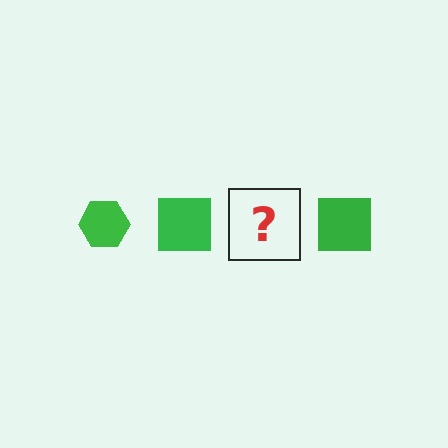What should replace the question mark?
The question mark should be replaced with a green hexagon.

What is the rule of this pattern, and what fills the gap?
The rule is that the pattern cycles through hexagon, square shapes in green. The gap should be filled with a green hexagon.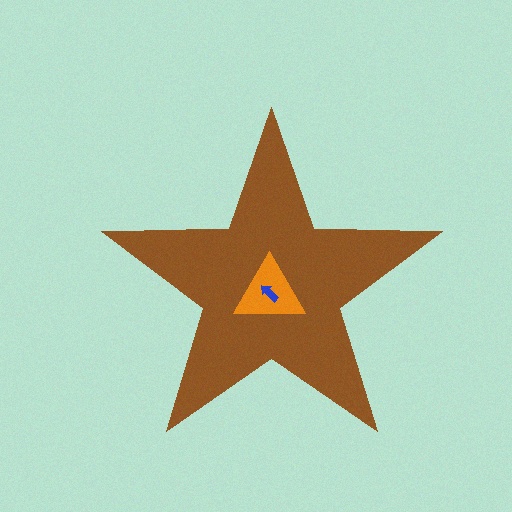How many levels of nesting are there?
3.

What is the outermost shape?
The brown star.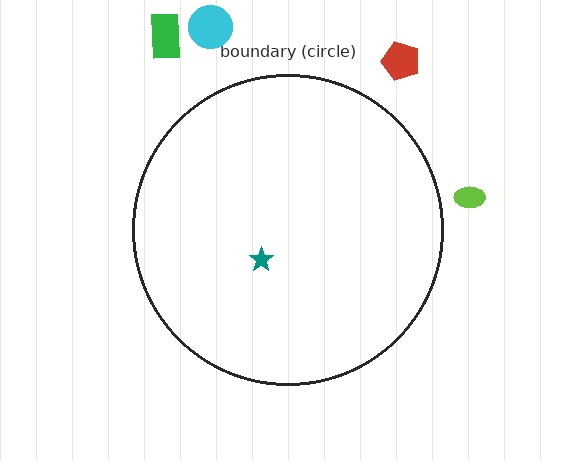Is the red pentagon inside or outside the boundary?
Outside.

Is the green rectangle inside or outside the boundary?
Outside.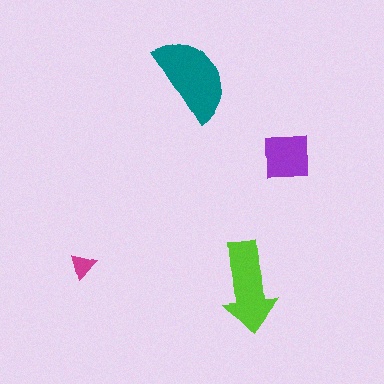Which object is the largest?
The teal semicircle.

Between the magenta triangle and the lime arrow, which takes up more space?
The lime arrow.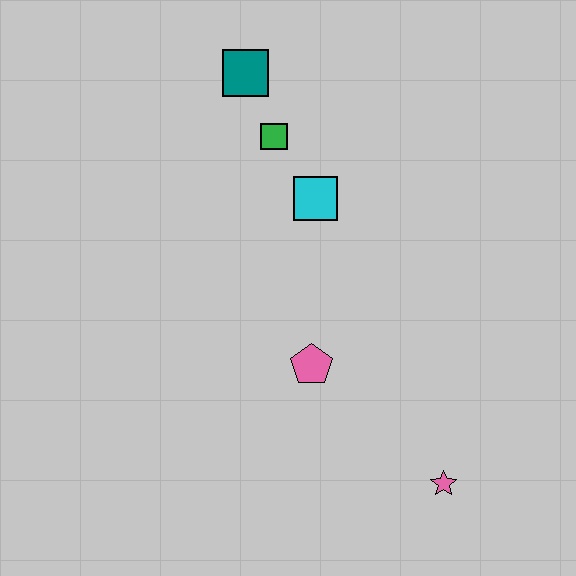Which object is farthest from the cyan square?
The pink star is farthest from the cyan square.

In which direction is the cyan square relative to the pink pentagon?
The cyan square is above the pink pentagon.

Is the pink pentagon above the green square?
No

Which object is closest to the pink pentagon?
The cyan square is closest to the pink pentagon.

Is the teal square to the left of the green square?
Yes